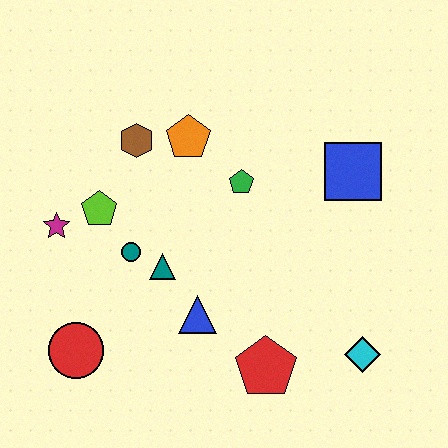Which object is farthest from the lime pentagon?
The cyan diamond is farthest from the lime pentagon.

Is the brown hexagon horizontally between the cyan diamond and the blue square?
No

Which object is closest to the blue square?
The green pentagon is closest to the blue square.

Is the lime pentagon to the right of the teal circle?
No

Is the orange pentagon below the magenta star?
No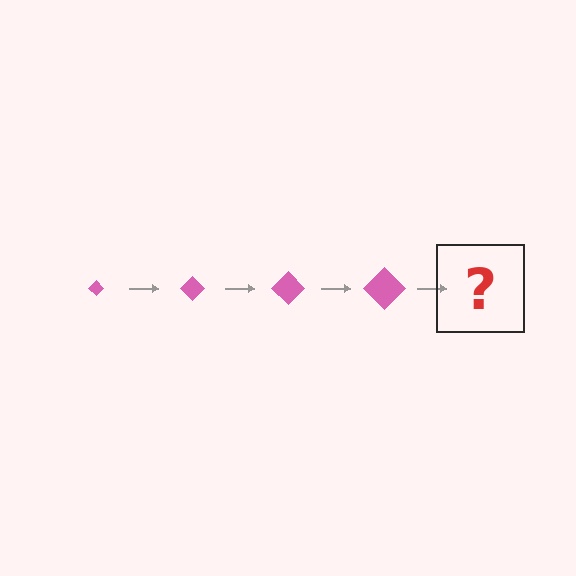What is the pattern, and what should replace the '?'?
The pattern is that the diamond gets progressively larger each step. The '?' should be a pink diamond, larger than the previous one.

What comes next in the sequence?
The next element should be a pink diamond, larger than the previous one.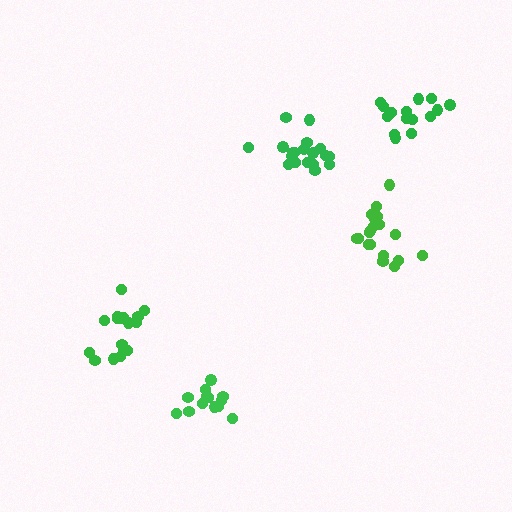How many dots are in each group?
Group 1: 19 dots, Group 2: 13 dots, Group 3: 19 dots, Group 4: 17 dots, Group 5: 15 dots (83 total).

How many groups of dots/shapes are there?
There are 5 groups.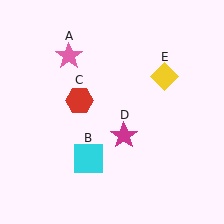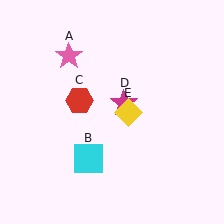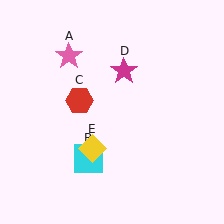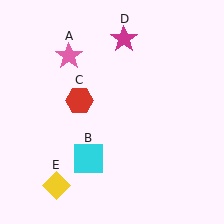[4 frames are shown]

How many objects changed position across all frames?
2 objects changed position: magenta star (object D), yellow diamond (object E).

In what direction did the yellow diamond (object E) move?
The yellow diamond (object E) moved down and to the left.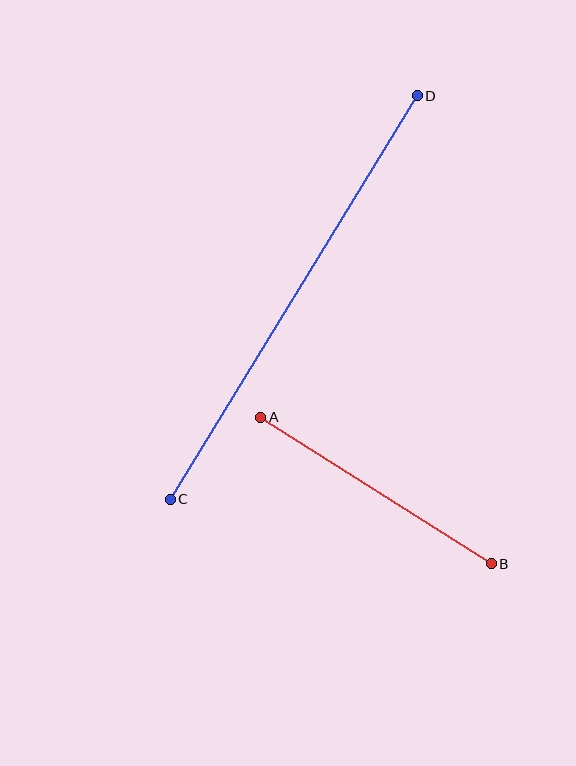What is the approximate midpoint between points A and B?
The midpoint is at approximately (376, 490) pixels.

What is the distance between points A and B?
The distance is approximately 273 pixels.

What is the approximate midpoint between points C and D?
The midpoint is at approximately (294, 297) pixels.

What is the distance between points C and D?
The distance is approximately 473 pixels.